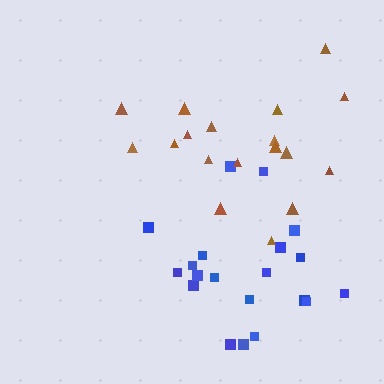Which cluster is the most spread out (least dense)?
Brown.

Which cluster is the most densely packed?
Blue.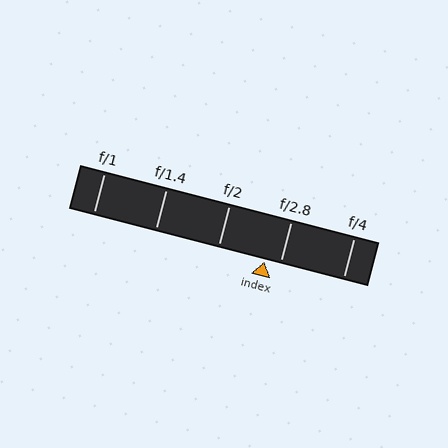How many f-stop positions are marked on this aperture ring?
There are 5 f-stop positions marked.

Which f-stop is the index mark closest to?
The index mark is closest to f/2.8.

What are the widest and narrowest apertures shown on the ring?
The widest aperture shown is f/1 and the narrowest is f/4.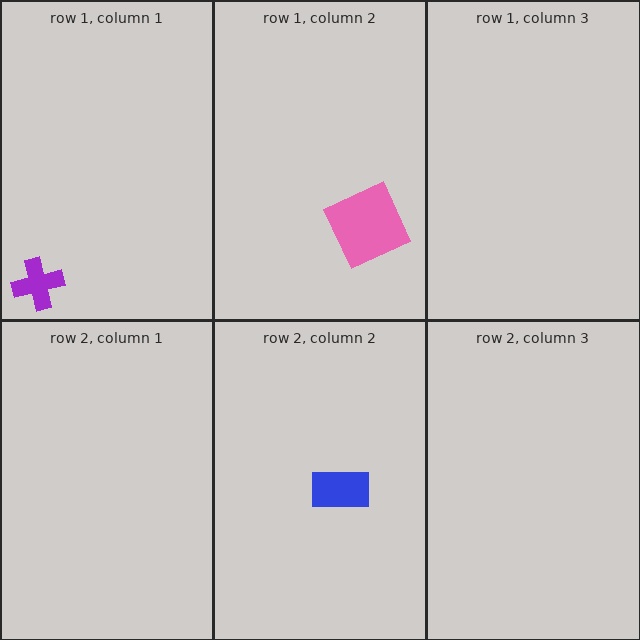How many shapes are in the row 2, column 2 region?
1.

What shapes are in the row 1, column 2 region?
The pink square.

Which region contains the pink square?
The row 1, column 2 region.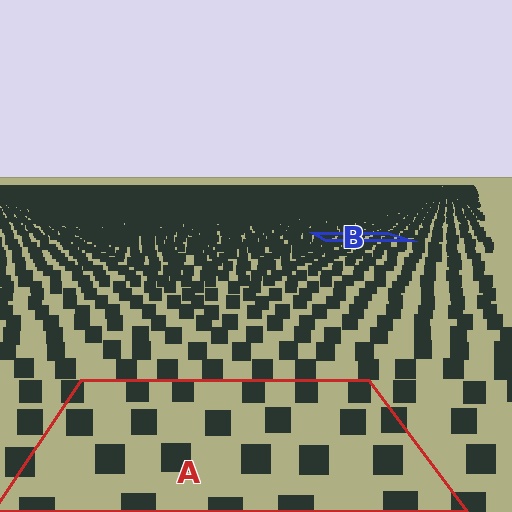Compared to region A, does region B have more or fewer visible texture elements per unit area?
Region B has more texture elements per unit area — they are packed more densely because it is farther away.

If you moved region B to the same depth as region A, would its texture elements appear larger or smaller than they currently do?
They would appear larger. At a closer depth, the same texture elements are projected at a bigger on-screen size.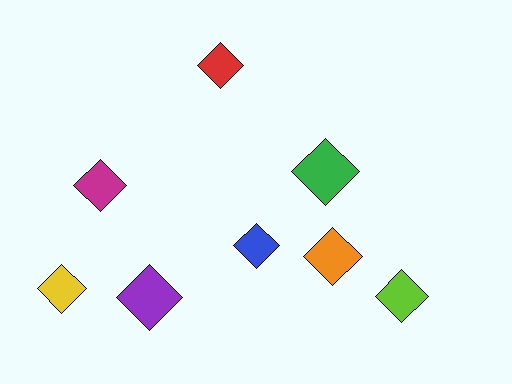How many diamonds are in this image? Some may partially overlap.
There are 8 diamonds.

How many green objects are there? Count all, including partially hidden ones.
There is 1 green object.